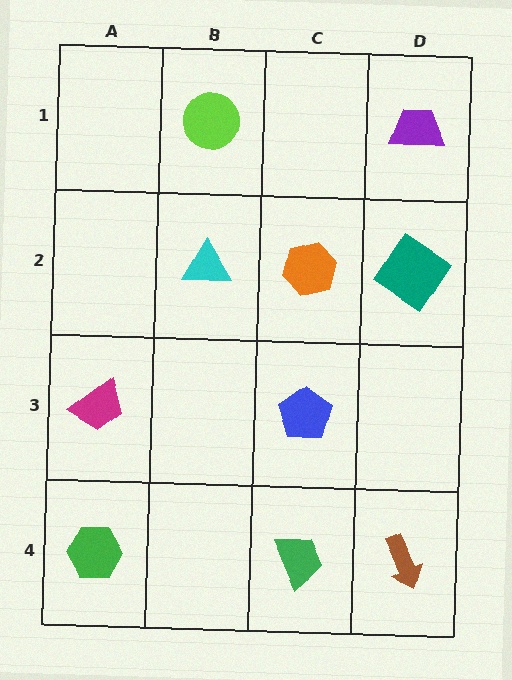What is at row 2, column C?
An orange hexagon.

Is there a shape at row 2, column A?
No, that cell is empty.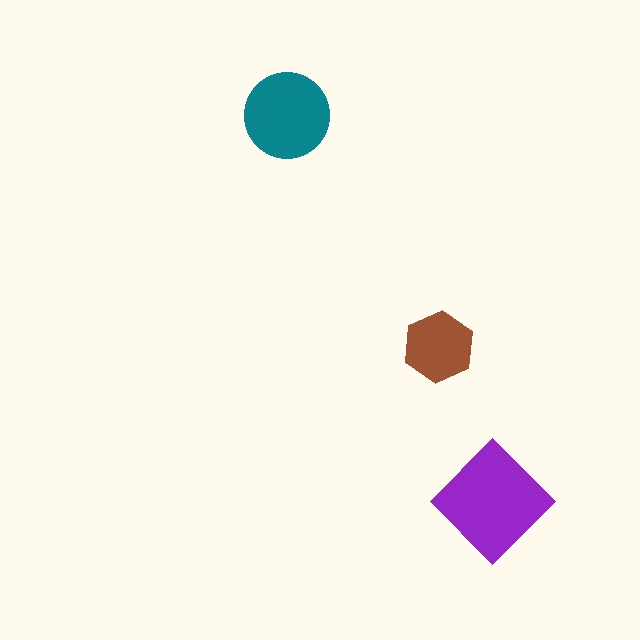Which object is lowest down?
The purple diamond is bottommost.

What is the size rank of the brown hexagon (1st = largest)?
3rd.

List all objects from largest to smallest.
The purple diamond, the teal circle, the brown hexagon.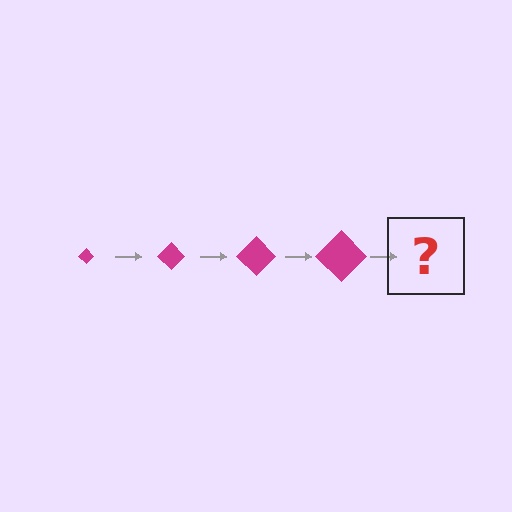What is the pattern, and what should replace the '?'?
The pattern is that the diamond gets progressively larger each step. The '?' should be a magenta diamond, larger than the previous one.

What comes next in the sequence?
The next element should be a magenta diamond, larger than the previous one.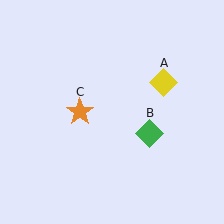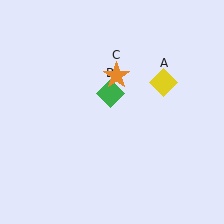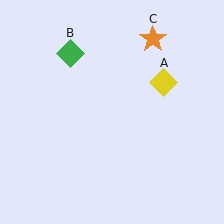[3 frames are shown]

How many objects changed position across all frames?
2 objects changed position: green diamond (object B), orange star (object C).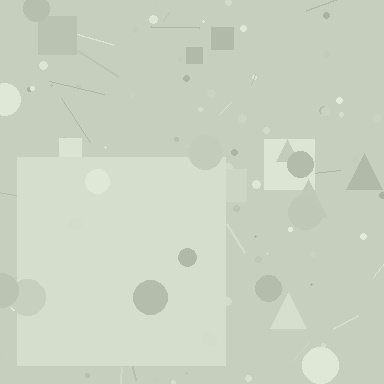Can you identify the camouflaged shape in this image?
The camouflaged shape is a square.